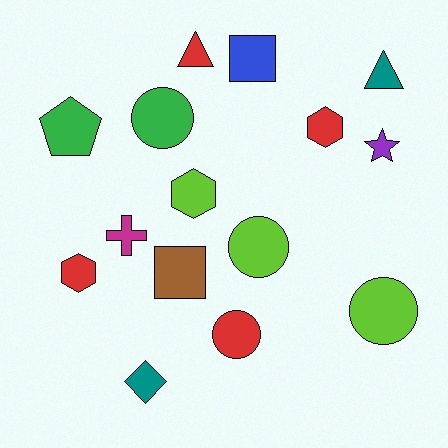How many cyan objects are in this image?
There are no cyan objects.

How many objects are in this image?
There are 15 objects.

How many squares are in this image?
There are 2 squares.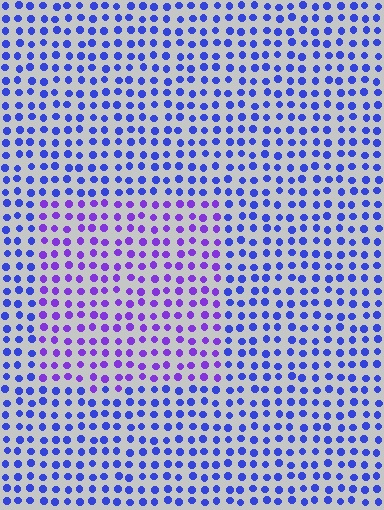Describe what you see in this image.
The image is filled with small blue elements in a uniform arrangement. A rectangle-shaped region is visible where the elements are tinted to a slightly different hue, forming a subtle color boundary.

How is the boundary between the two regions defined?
The boundary is defined purely by a slight shift in hue (about 35 degrees). Spacing, size, and orientation are identical on both sides.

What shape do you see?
I see a rectangle.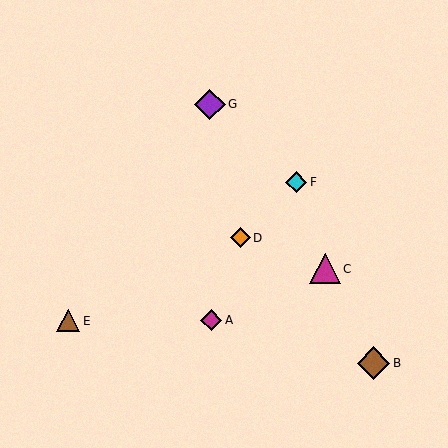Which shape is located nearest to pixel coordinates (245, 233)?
The orange diamond (labeled D) at (240, 238) is nearest to that location.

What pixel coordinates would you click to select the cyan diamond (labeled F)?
Click at (296, 182) to select the cyan diamond F.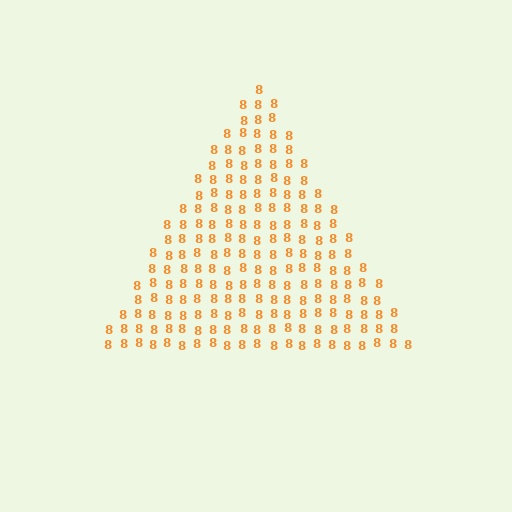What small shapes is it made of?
It is made of small digit 8's.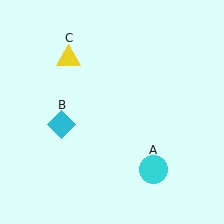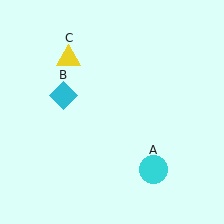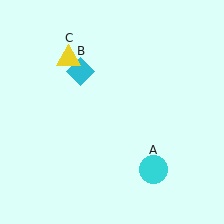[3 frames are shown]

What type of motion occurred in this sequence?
The cyan diamond (object B) rotated clockwise around the center of the scene.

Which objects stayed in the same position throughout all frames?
Cyan circle (object A) and yellow triangle (object C) remained stationary.